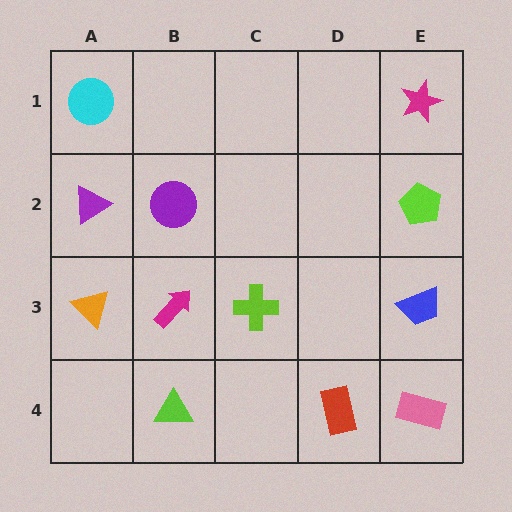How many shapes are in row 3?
4 shapes.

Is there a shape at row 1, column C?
No, that cell is empty.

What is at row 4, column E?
A pink rectangle.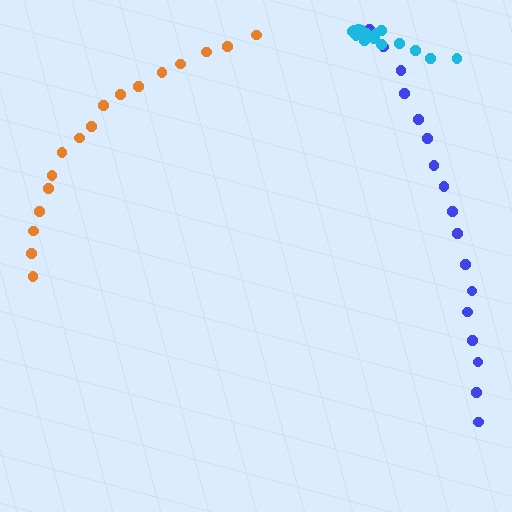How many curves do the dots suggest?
There are 3 distinct paths.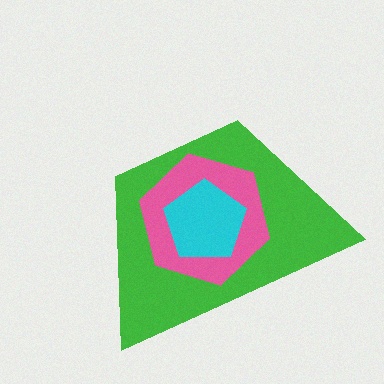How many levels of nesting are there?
3.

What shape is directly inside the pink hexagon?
The cyan pentagon.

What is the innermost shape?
The cyan pentagon.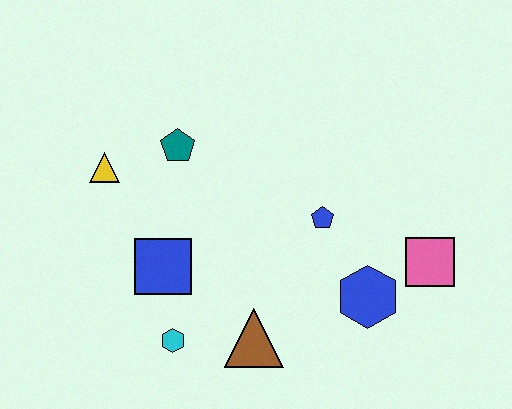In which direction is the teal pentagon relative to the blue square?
The teal pentagon is above the blue square.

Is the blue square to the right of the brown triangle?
No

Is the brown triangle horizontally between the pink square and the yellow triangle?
Yes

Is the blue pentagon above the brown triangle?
Yes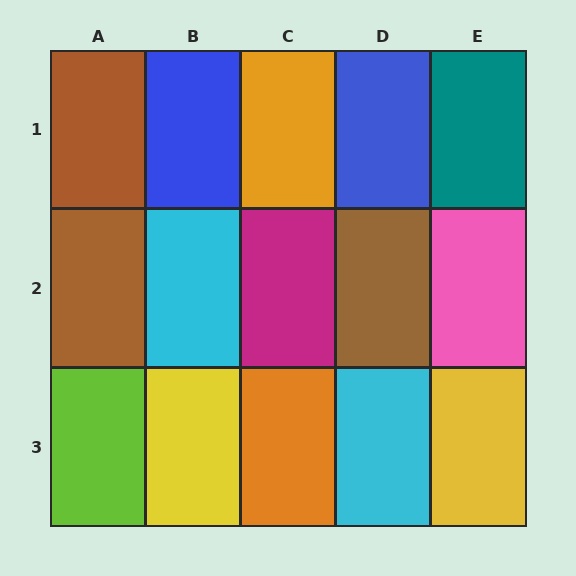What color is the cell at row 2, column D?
Brown.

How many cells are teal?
1 cell is teal.